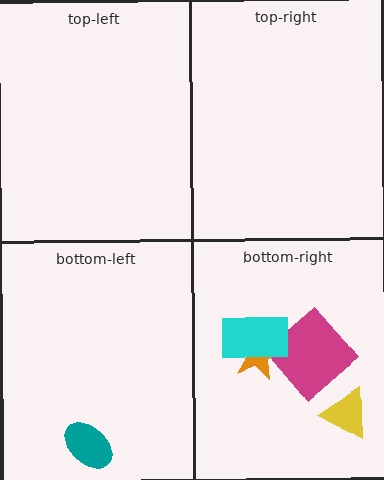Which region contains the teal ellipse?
The bottom-left region.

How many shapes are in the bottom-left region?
1.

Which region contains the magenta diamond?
The bottom-right region.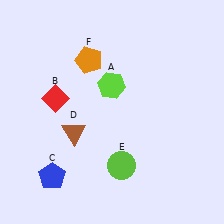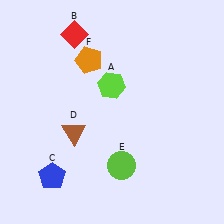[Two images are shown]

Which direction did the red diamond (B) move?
The red diamond (B) moved up.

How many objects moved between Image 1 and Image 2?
1 object moved between the two images.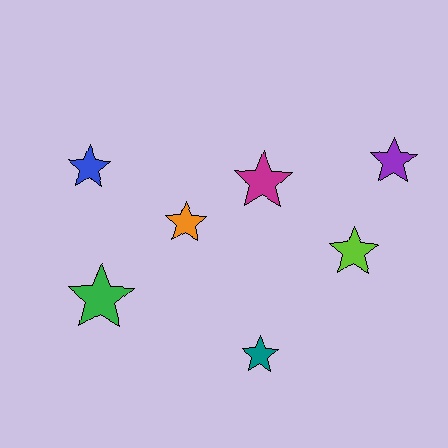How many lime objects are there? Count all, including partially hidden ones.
There is 1 lime object.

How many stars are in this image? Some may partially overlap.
There are 7 stars.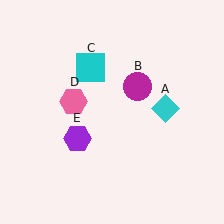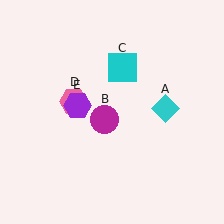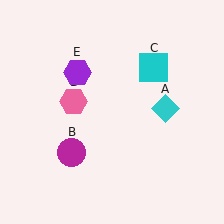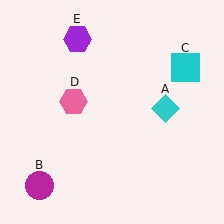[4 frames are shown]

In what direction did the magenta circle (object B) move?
The magenta circle (object B) moved down and to the left.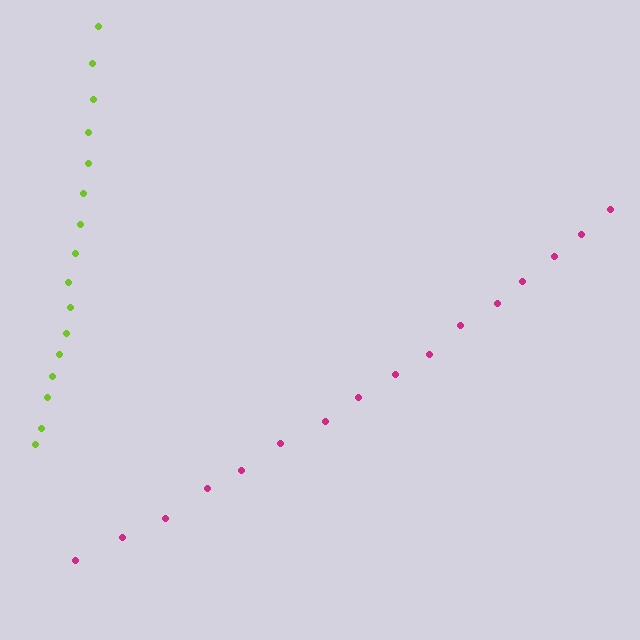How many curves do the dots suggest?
There are 2 distinct paths.